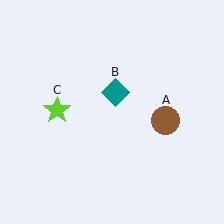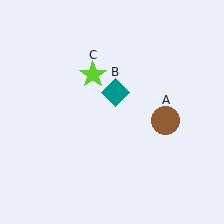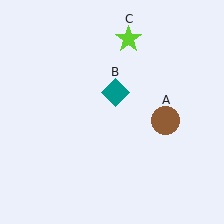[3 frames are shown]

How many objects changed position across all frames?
1 object changed position: lime star (object C).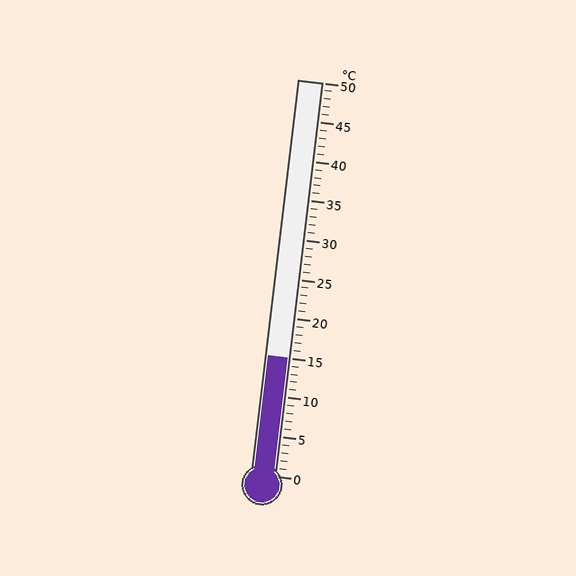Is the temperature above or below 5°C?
The temperature is above 5°C.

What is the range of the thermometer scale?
The thermometer scale ranges from 0°C to 50°C.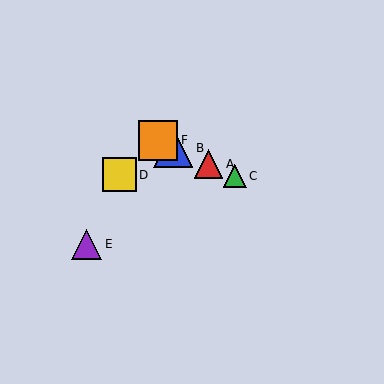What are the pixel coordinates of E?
Object E is at (86, 244).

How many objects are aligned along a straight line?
4 objects (A, B, C, F) are aligned along a straight line.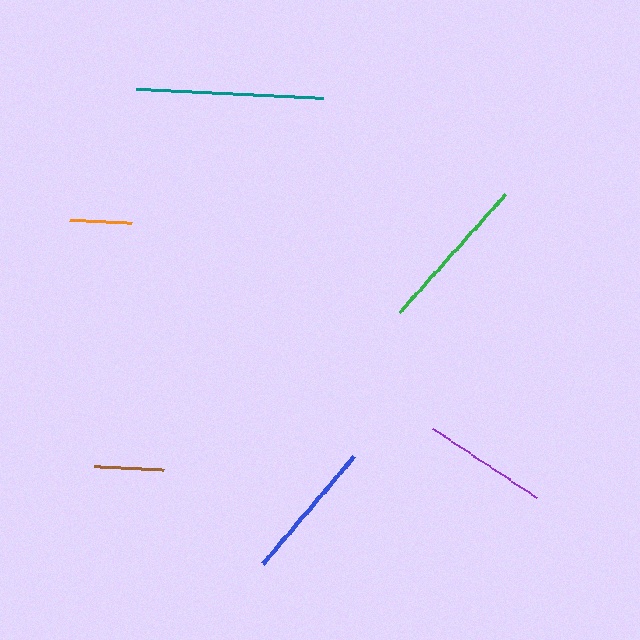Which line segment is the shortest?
The orange line is the shortest at approximately 62 pixels.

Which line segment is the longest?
The teal line is the longest at approximately 187 pixels.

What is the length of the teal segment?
The teal segment is approximately 187 pixels long.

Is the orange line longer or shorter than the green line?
The green line is longer than the orange line.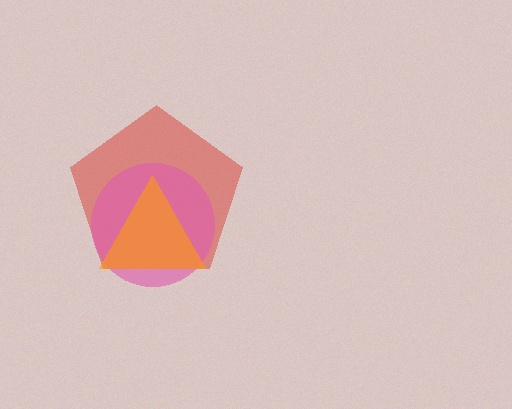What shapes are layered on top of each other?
The layered shapes are: a red pentagon, a pink circle, an orange triangle.